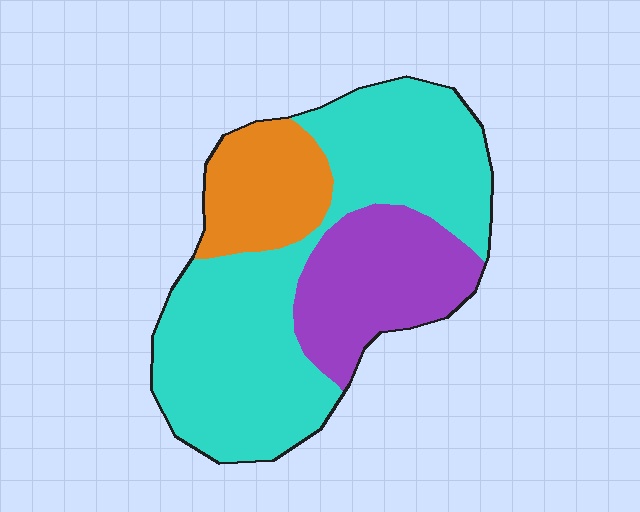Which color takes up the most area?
Cyan, at roughly 60%.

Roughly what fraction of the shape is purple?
Purple takes up about one quarter (1/4) of the shape.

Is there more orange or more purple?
Purple.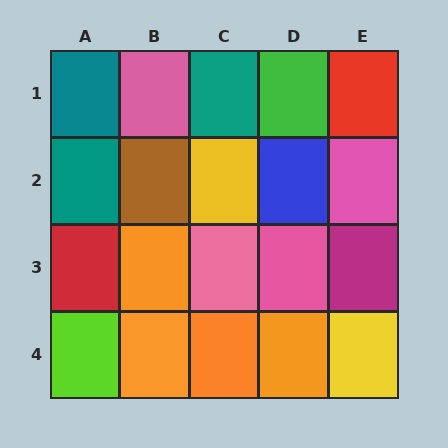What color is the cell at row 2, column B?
Brown.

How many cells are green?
1 cell is green.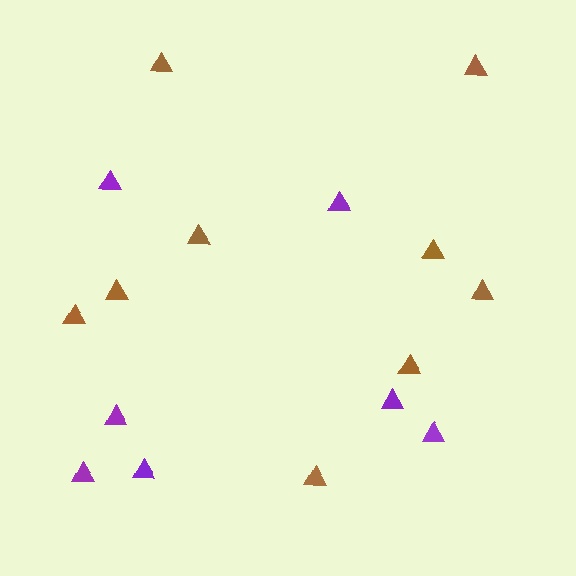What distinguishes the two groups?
There are 2 groups: one group of brown triangles (9) and one group of purple triangles (7).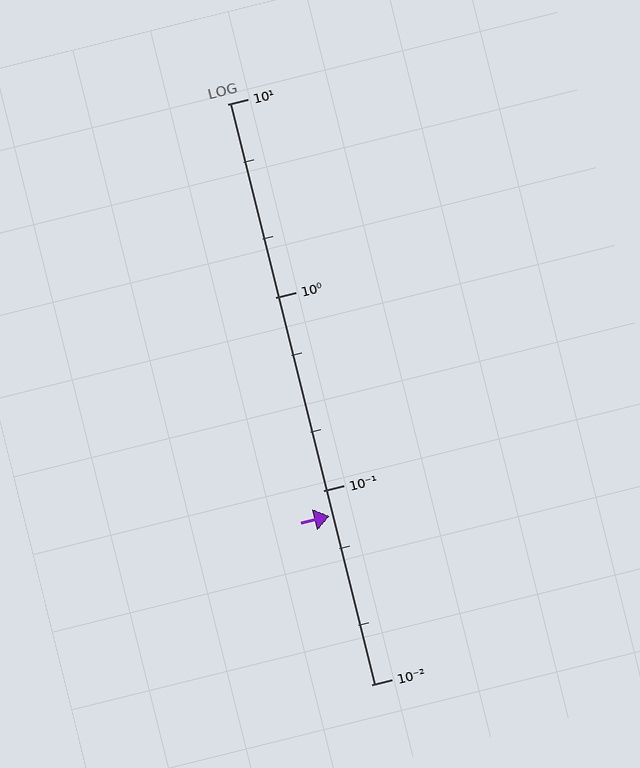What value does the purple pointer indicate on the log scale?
The pointer indicates approximately 0.074.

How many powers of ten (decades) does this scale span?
The scale spans 3 decades, from 0.01 to 10.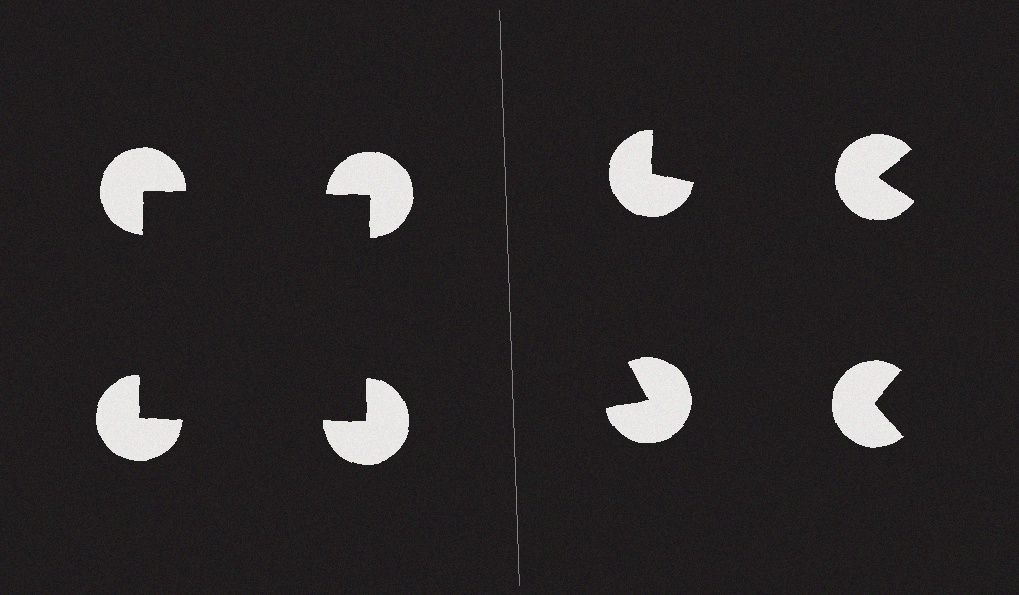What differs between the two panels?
The pac-man discs are positioned identically on both sides; only the wedge orientations differ. On the left they align to a square; on the right they are misaligned.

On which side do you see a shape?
An illusory square appears on the left side. On the right side the wedge cuts are rotated, so no coherent shape forms.